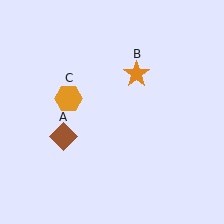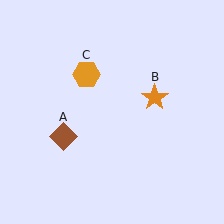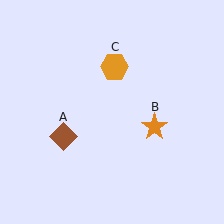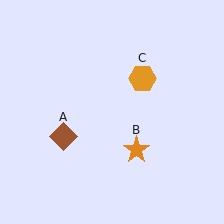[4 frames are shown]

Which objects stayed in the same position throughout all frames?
Brown diamond (object A) remained stationary.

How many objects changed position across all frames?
2 objects changed position: orange star (object B), orange hexagon (object C).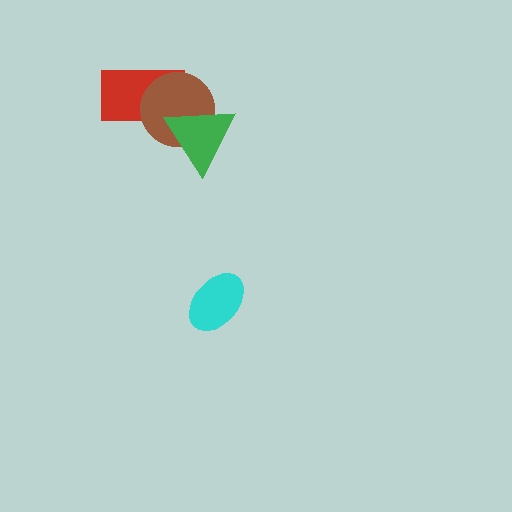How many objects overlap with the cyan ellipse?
0 objects overlap with the cyan ellipse.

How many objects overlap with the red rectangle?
2 objects overlap with the red rectangle.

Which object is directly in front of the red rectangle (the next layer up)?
The brown circle is directly in front of the red rectangle.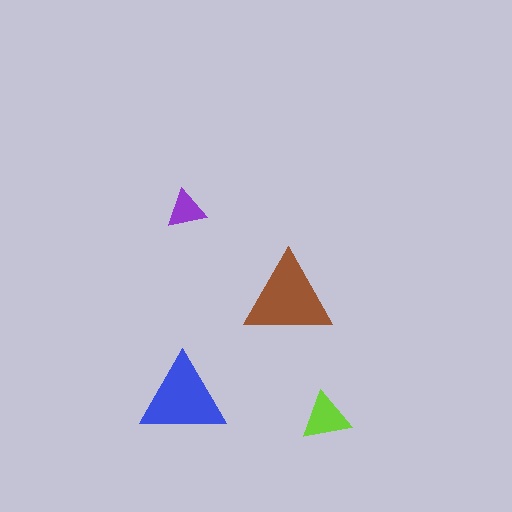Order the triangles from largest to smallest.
the brown one, the blue one, the lime one, the purple one.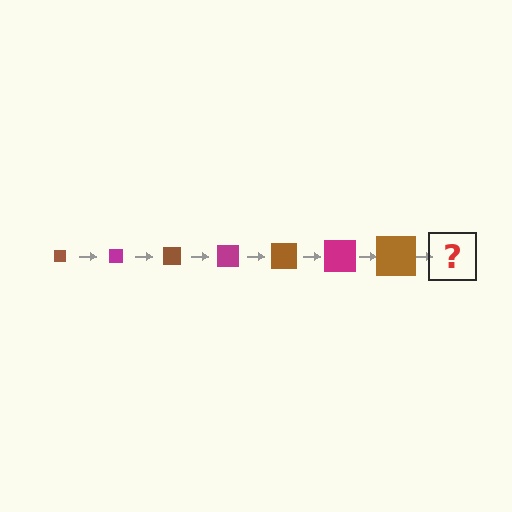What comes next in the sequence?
The next element should be a magenta square, larger than the previous one.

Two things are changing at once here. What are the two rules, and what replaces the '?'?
The two rules are that the square grows larger each step and the color cycles through brown and magenta. The '?' should be a magenta square, larger than the previous one.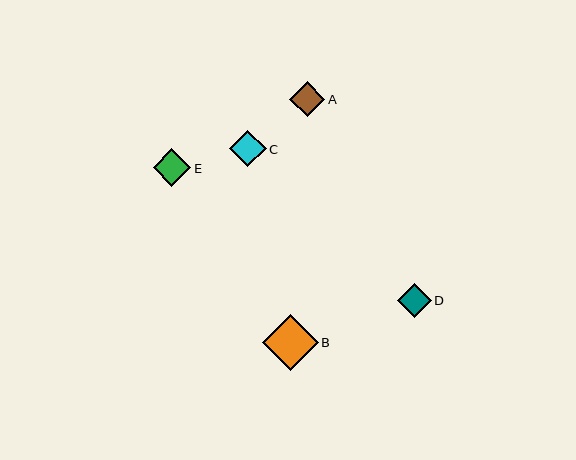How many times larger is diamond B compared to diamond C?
Diamond B is approximately 1.5 times the size of diamond C.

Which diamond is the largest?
Diamond B is the largest with a size of approximately 56 pixels.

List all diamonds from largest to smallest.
From largest to smallest: B, E, C, A, D.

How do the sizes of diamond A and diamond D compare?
Diamond A and diamond D are approximately the same size.